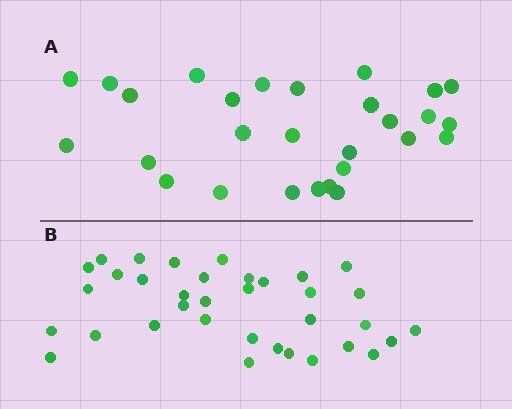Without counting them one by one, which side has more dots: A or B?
Region B (the bottom region) has more dots.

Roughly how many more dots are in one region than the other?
Region B has roughly 8 or so more dots than region A.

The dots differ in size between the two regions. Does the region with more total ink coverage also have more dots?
No. Region A has more total ink coverage because its dots are larger, but region B actually contains more individual dots. Total area can be misleading — the number of items is what matters here.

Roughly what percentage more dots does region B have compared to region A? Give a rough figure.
About 25% more.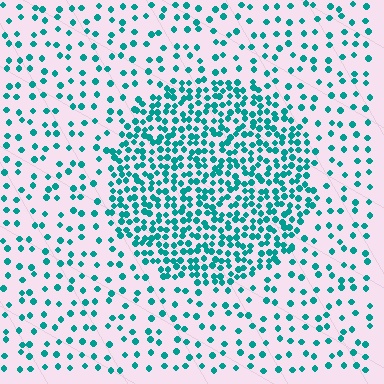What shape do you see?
I see a circle.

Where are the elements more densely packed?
The elements are more densely packed inside the circle boundary.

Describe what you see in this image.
The image contains small teal elements arranged at two different densities. A circle-shaped region is visible where the elements are more densely packed than the surrounding area.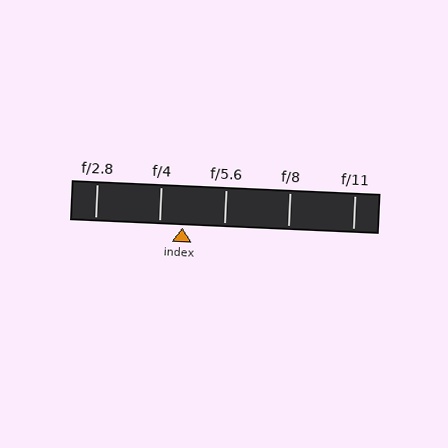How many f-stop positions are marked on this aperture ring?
There are 5 f-stop positions marked.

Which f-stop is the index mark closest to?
The index mark is closest to f/4.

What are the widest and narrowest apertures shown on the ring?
The widest aperture shown is f/2.8 and the narrowest is f/11.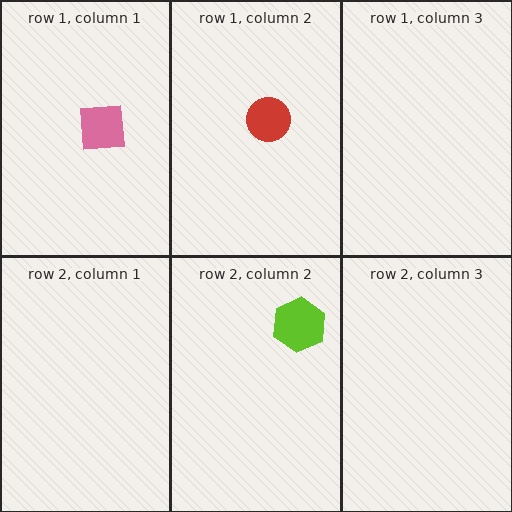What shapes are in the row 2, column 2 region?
The lime hexagon.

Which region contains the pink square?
The row 1, column 1 region.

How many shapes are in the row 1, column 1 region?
1.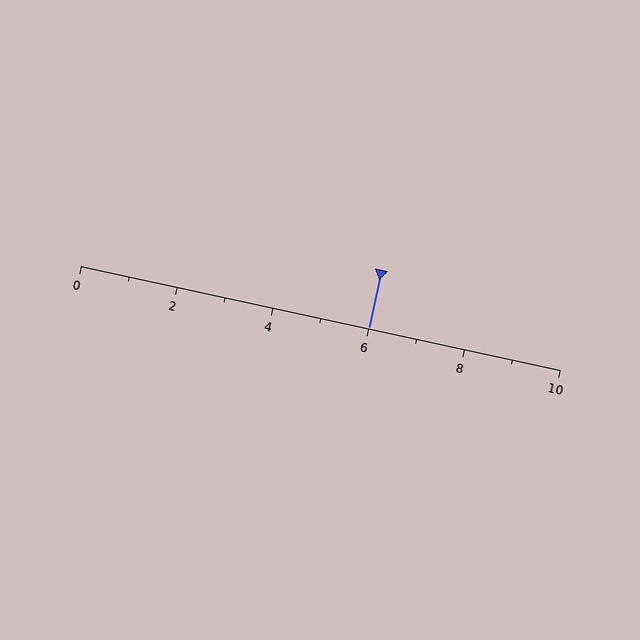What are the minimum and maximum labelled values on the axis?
The axis runs from 0 to 10.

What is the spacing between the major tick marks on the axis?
The major ticks are spaced 2 apart.